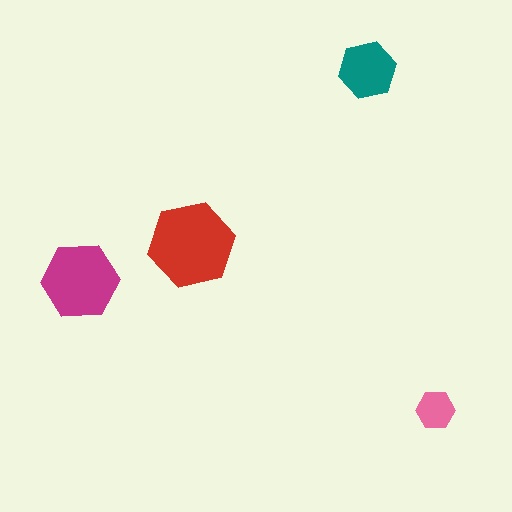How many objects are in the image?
There are 4 objects in the image.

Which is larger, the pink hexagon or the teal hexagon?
The teal one.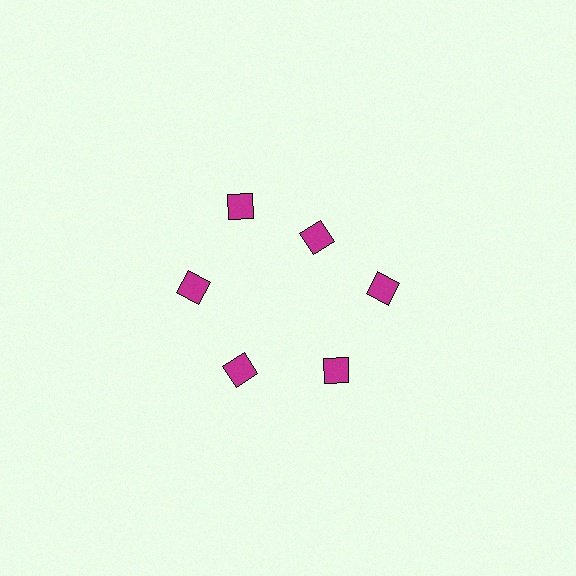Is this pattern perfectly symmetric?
No. The 6 magenta diamonds are arranged in a ring, but one element near the 1 o'clock position is pulled inward toward the center, breaking the 6-fold rotational symmetry.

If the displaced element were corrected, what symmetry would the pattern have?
It would have 6-fold rotational symmetry — the pattern would map onto itself every 60 degrees.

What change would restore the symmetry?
The symmetry would be restored by moving it outward, back onto the ring so that all 6 diamonds sit at equal angles and equal distance from the center.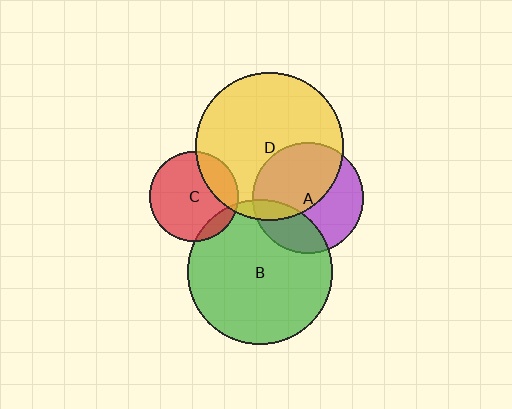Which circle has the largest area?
Circle D (yellow).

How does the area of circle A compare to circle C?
Approximately 1.5 times.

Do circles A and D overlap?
Yes.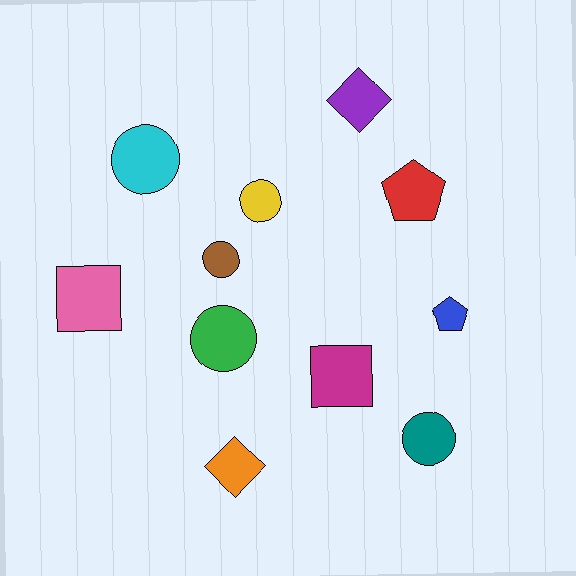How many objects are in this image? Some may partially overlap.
There are 11 objects.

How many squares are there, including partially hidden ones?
There are 2 squares.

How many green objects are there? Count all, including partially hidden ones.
There is 1 green object.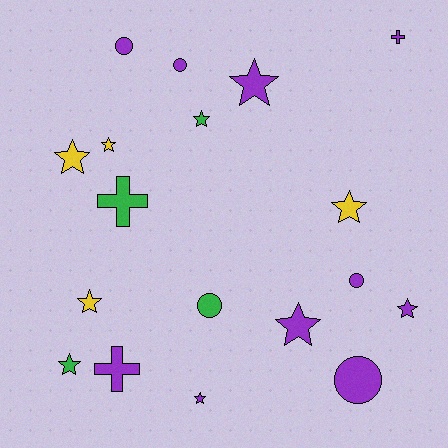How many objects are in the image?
There are 18 objects.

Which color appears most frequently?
Purple, with 10 objects.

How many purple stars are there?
There are 4 purple stars.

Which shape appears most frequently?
Star, with 10 objects.